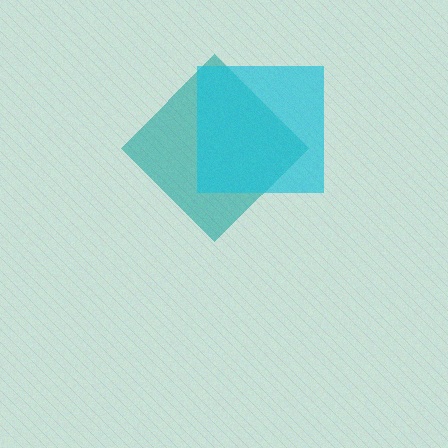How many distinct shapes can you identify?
There are 2 distinct shapes: a teal diamond, a cyan square.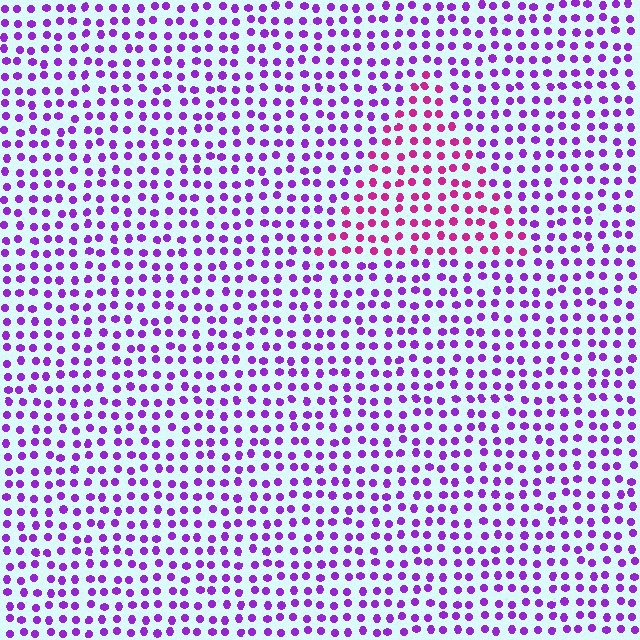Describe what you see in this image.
The image is filled with small purple elements in a uniform arrangement. A triangle-shaped region is visible where the elements are tinted to a slightly different hue, forming a subtle color boundary.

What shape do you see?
I see a triangle.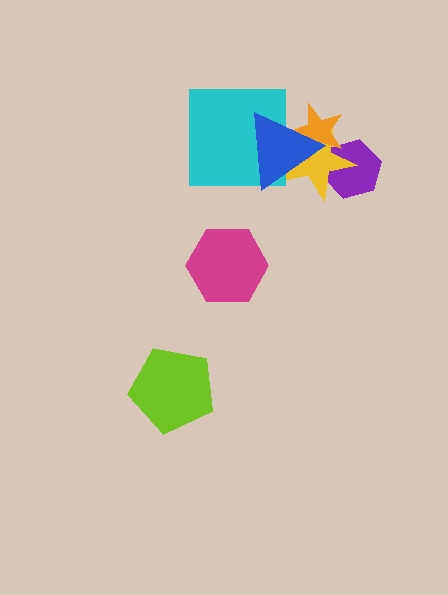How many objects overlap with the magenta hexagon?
0 objects overlap with the magenta hexagon.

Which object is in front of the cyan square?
The blue triangle is in front of the cyan square.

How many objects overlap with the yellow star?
3 objects overlap with the yellow star.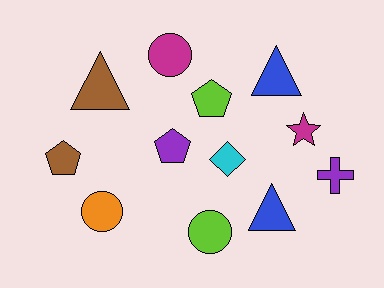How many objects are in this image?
There are 12 objects.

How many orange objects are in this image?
There is 1 orange object.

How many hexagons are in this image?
There are no hexagons.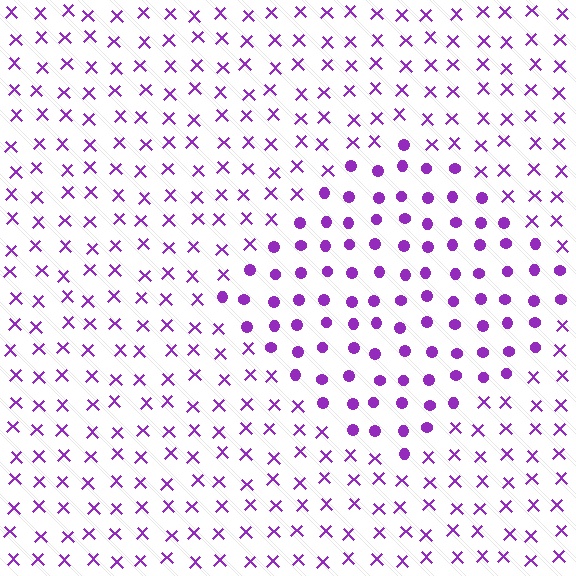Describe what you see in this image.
The image is filled with small purple elements arranged in a uniform grid. A diamond-shaped region contains circles, while the surrounding area contains X marks. The boundary is defined purely by the change in element shape.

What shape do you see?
I see a diamond.